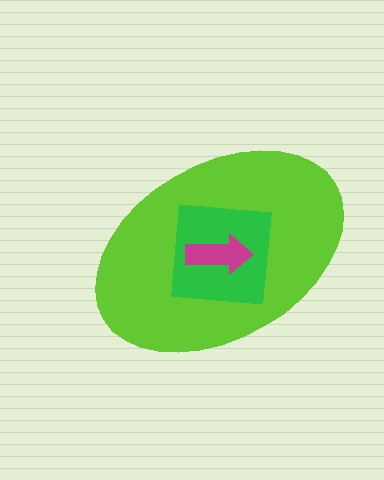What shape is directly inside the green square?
The magenta arrow.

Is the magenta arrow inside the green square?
Yes.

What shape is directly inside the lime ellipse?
The green square.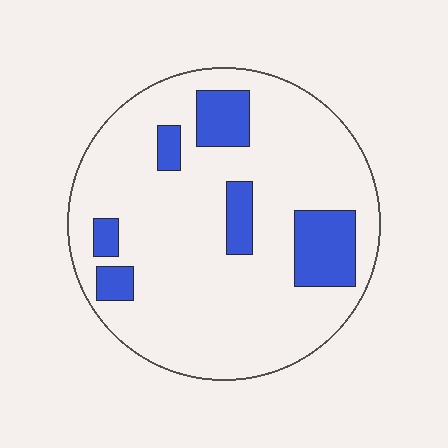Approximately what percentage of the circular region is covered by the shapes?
Approximately 15%.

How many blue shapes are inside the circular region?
6.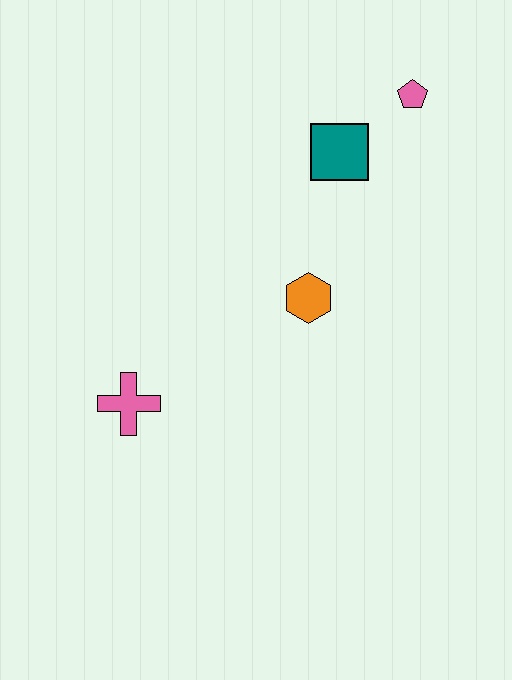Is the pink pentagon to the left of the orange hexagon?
No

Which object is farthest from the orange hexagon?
The pink pentagon is farthest from the orange hexagon.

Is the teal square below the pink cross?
No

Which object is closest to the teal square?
The pink pentagon is closest to the teal square.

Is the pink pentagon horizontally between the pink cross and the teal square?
No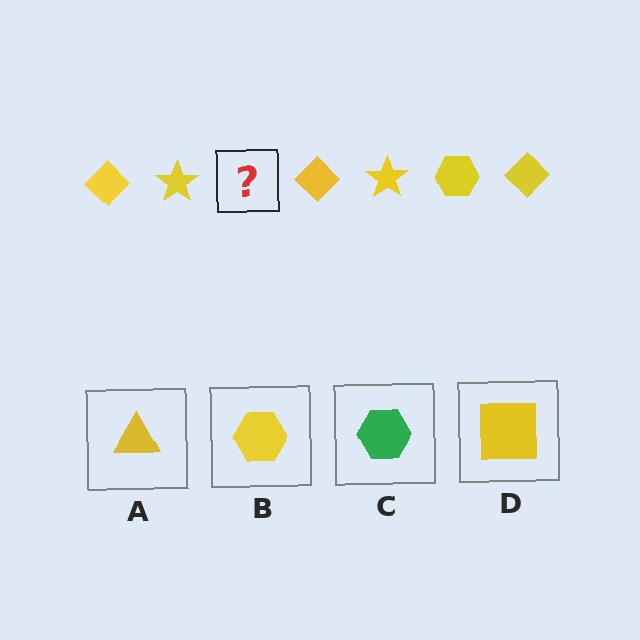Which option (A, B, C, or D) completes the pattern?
B.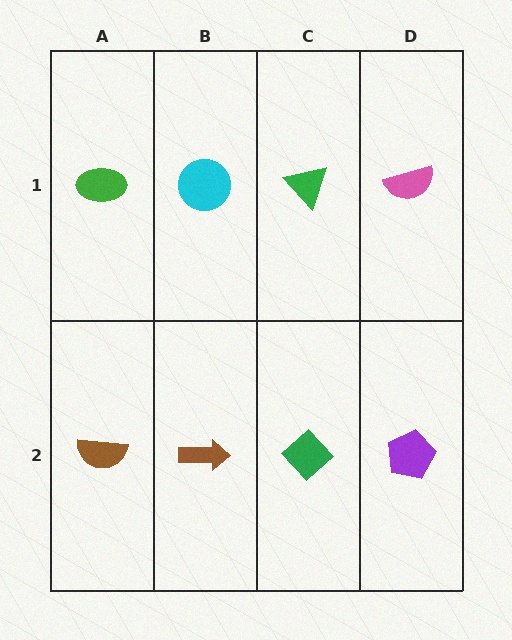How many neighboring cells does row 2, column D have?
2.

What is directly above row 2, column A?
A green ellipse.